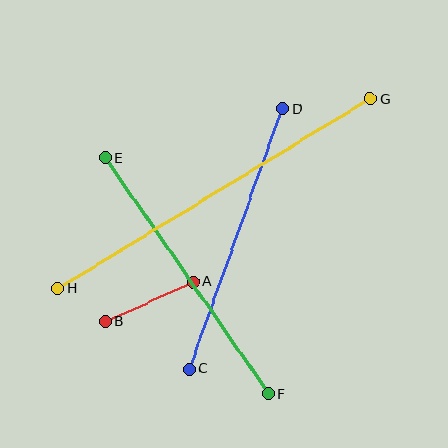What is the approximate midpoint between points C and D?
The midpoint is at approximately (236, 239) pixels.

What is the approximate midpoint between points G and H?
The midpoint is at approximately (214, 194) pixels.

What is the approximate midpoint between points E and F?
The midpoint is at approximately (187, 276) pixels.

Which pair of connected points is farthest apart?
Points G and H are farthest apart.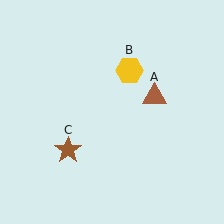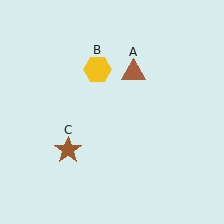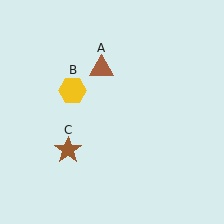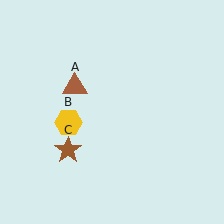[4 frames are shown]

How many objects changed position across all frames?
2 objects changed position: brown triangle (object A), yellow hexagon (object B).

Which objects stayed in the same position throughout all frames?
Brown star (object C) remained stationary.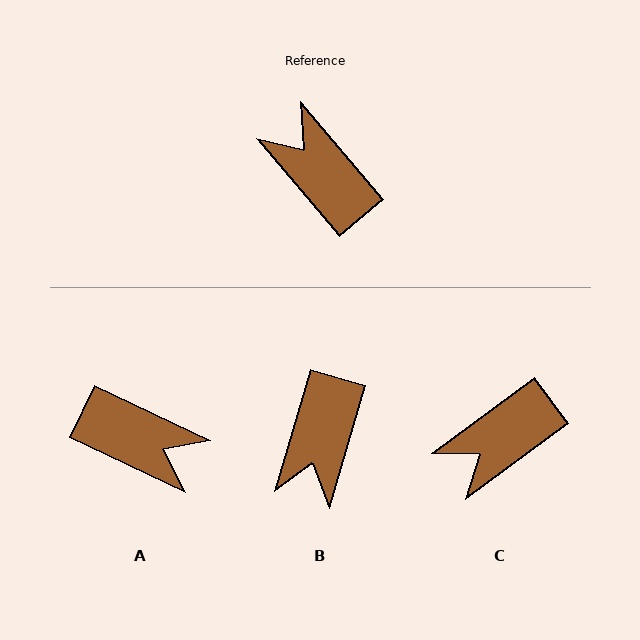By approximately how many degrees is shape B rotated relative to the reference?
Approximately 123 degrees counter-clockwise.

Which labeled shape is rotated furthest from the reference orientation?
A, about 156 degrees away.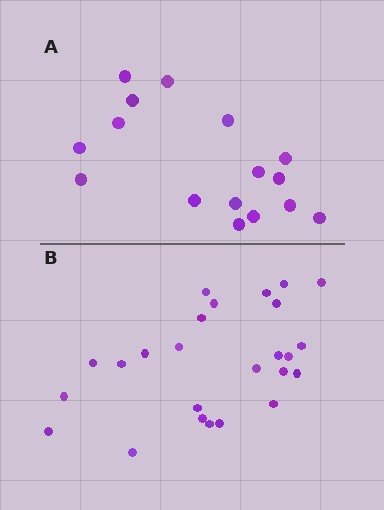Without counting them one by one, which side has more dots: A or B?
Region B (the bottom region) has more dots.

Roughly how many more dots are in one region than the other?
Region B has roughly 8 or so more dots than region A.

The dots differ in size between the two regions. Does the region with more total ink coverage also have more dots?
No. Region A has more total ink coverage because its dots are larger, but region B actually contains more individual dots. Total area can be misleading — the number of items is what matters here.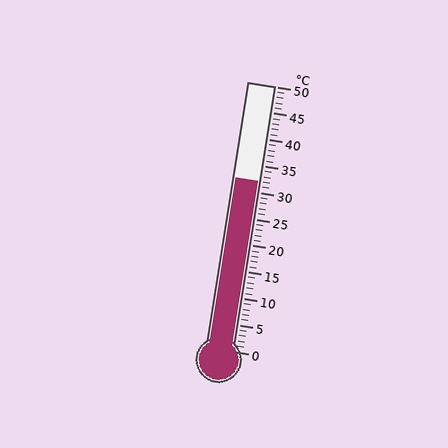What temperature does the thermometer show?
The thermometer shows approximately 32°C.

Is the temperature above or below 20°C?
The temperature is above 20°C.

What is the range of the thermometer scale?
The thermometer scale ranges from 0°C to 50°C.